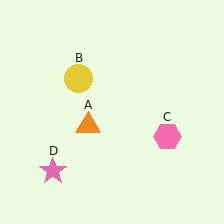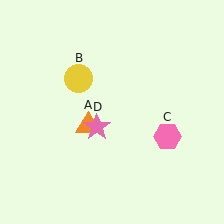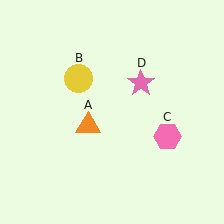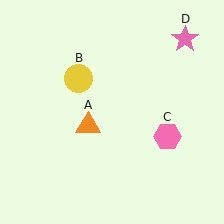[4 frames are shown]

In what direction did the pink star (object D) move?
The pink star (object D) moved up and to the right.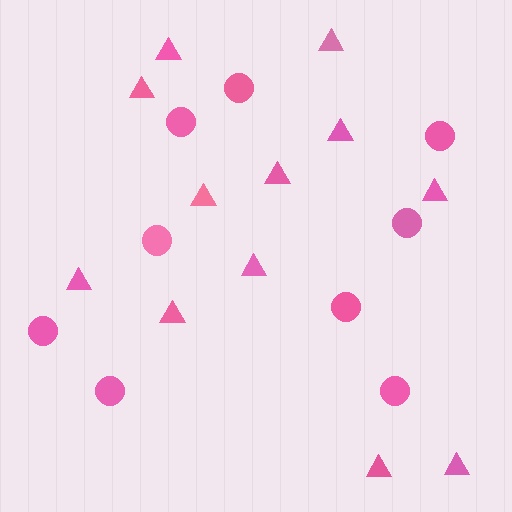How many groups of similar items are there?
There are 2 groups: one group of circles (9) and one group of triangles (12).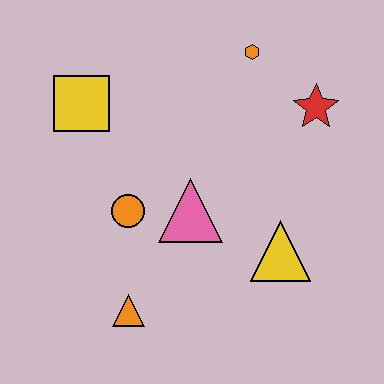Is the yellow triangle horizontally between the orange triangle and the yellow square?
No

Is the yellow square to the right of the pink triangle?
No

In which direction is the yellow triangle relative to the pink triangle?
The yellow triangle is to the right of the pink triangle.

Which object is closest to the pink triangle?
The orange circle is closest to the pink triangle.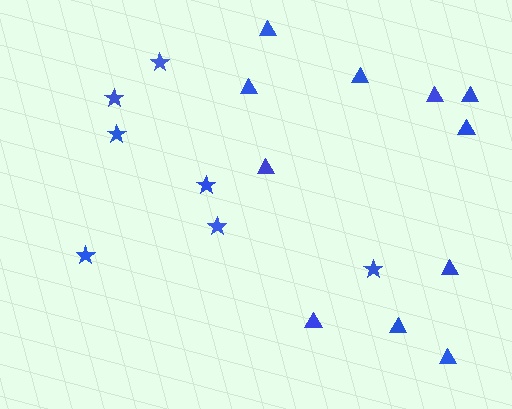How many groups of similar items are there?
There are 2 groups: one group of stars (7) and one group of triangles (11).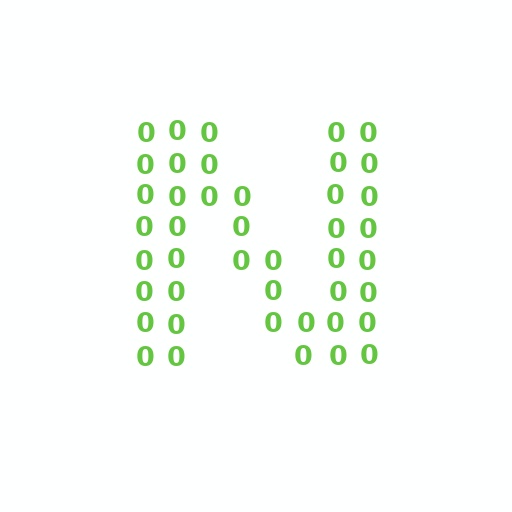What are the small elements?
The small elements are digit 0's.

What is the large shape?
The large shape is the letter N.